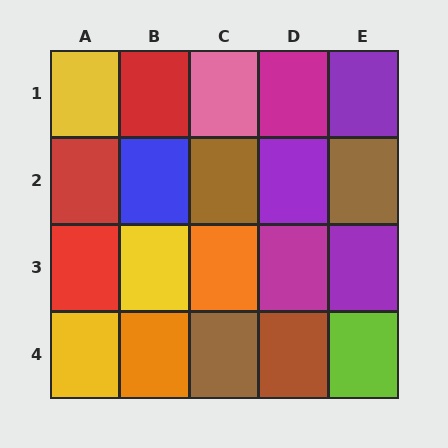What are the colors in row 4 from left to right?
Yellow, orange, brown, brown, lime.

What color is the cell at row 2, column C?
Brown.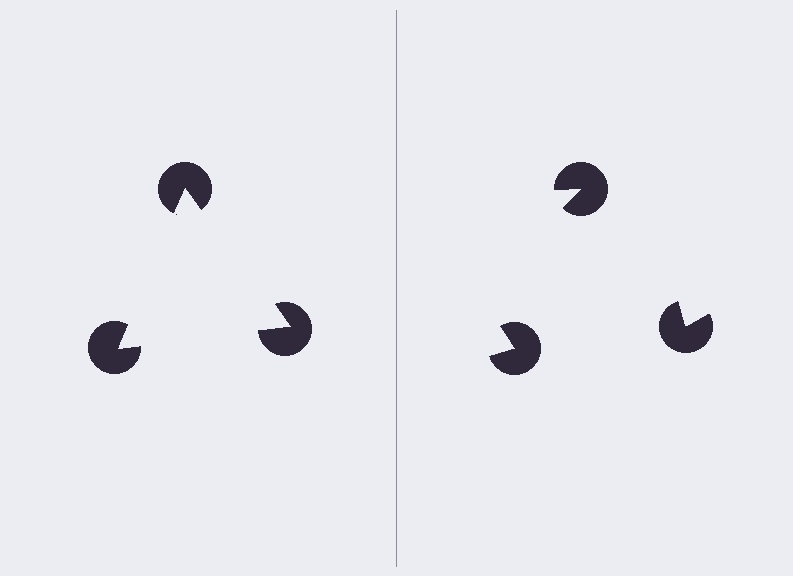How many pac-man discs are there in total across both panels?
6 — 3 on each side.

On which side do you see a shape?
An illusory triangle appears on the left side. On the right side the wedge cuts are rotated, so no coherent shape forms.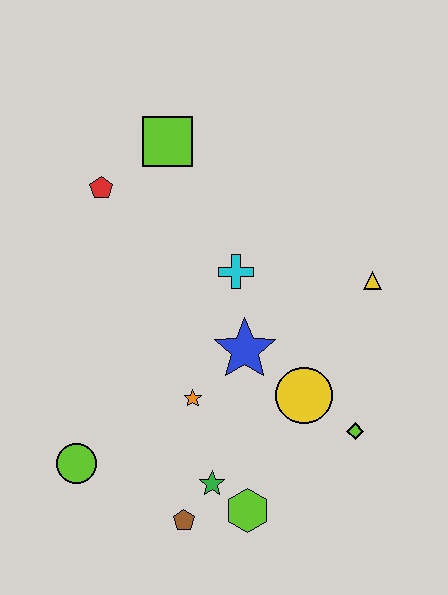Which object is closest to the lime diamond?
The yellow circle is closest to the lime diamond.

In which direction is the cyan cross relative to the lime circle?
The cyan cross is above the lime circle.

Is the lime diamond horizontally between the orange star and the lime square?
No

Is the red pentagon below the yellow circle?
No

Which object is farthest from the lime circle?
The yellow triangle is farthest from the lime circle.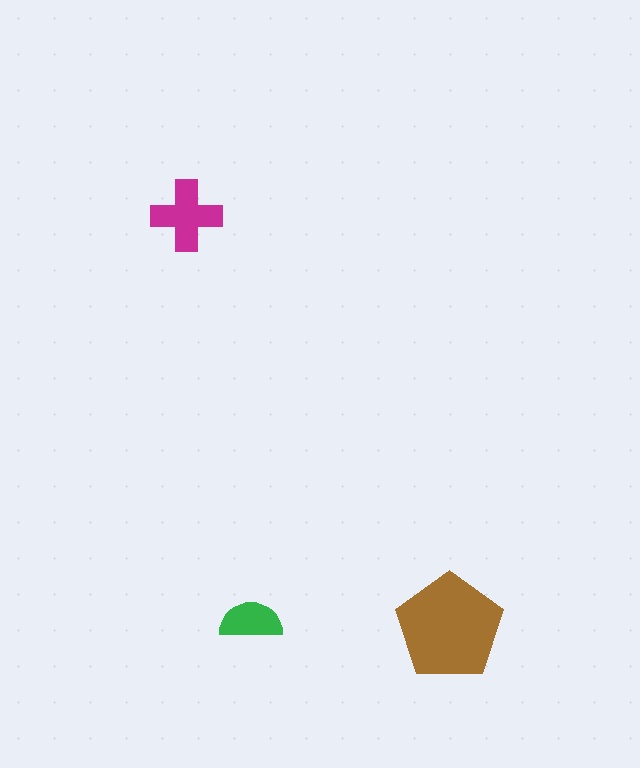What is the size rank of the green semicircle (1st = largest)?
3rd.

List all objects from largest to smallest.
The brown pentagon, the magenta cross, the green semicircle.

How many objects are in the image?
There are 3 objects in the image.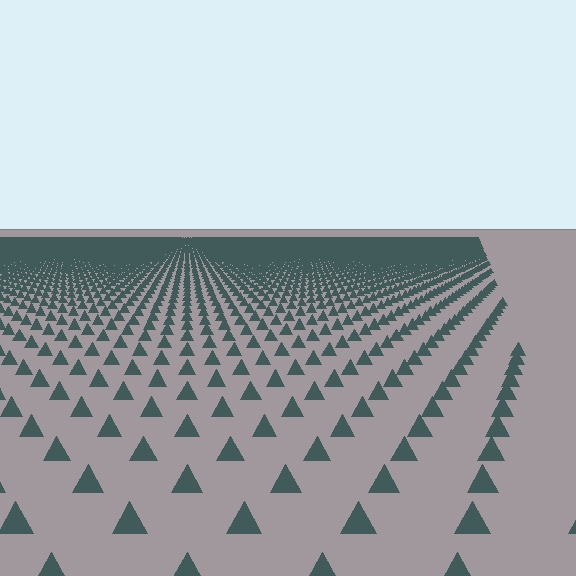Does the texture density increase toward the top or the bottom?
Density increases toward the top.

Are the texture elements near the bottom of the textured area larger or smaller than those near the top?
Larger. Near the bottom, elements are closer to the viewer and appear at a bigger on-screen size.